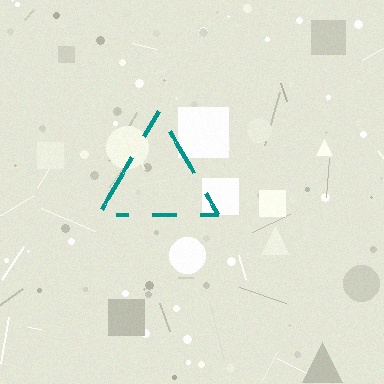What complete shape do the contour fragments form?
The contour fragments form a triangle.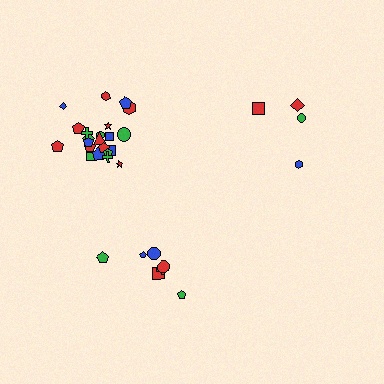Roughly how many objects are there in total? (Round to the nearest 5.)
Roughly 35 objects in total.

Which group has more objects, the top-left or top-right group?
The top-left group.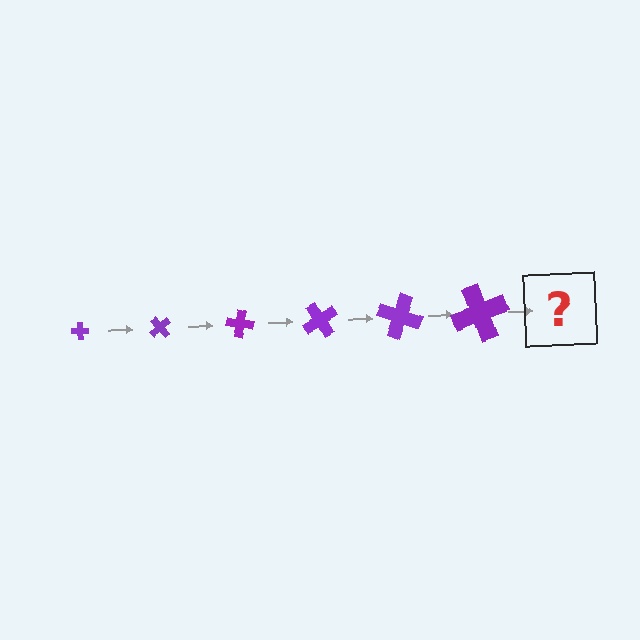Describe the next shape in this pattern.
It should be a cross, larger than the previous one and rotated 300 degrees from the start.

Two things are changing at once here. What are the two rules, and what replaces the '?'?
The two rules are that the cross grows larger each step and it rotates 50 degrees each step. The '?' should be a cross, larger than the previous one and rotated 300 degrees from the start.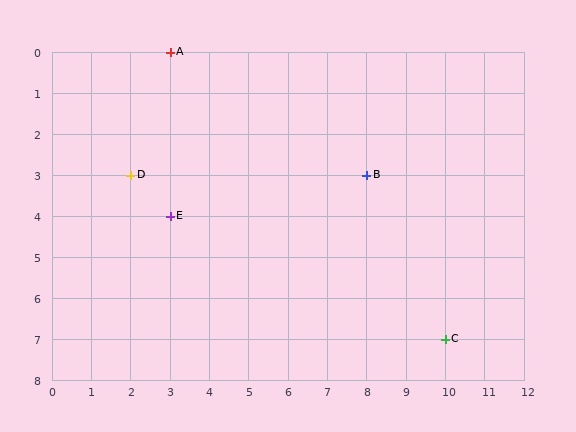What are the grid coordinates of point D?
Point D is at grid coordinates (2, 3).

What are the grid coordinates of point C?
Point C is at grid coordinates (10, 7).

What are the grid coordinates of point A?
Point A is at grid coordinates (3, 0).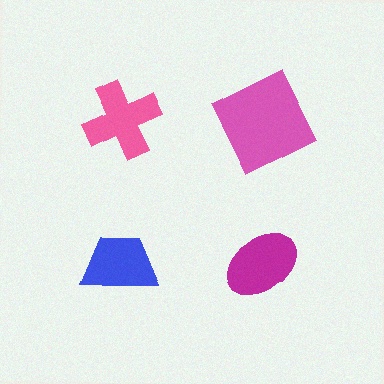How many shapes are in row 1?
2 shapes.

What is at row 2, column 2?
A magenta ellipse.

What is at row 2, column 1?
A blue trapezoid.